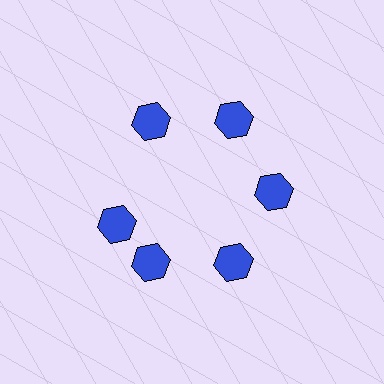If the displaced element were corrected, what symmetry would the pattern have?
It would have 6-fold rotational symmetry — the pattern would map onto itself every 60 degrees.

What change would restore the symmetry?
The symmetry would be restored by rotating it back into even spacing with its neighbors so that all 6 hexagons sit at equal angles and equal distance from the center.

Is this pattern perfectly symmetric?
No. The 6 blue hexagons are arranged in a ring, but one element near the 9 o'clock position is rotated out of alignment along the ring, breaking the 6-fold rotational symmetry.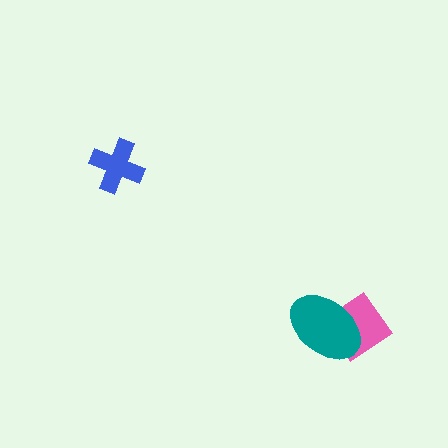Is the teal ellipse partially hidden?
No, no other shape covers it.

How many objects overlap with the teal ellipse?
1 object overlaps with the teal ellipse.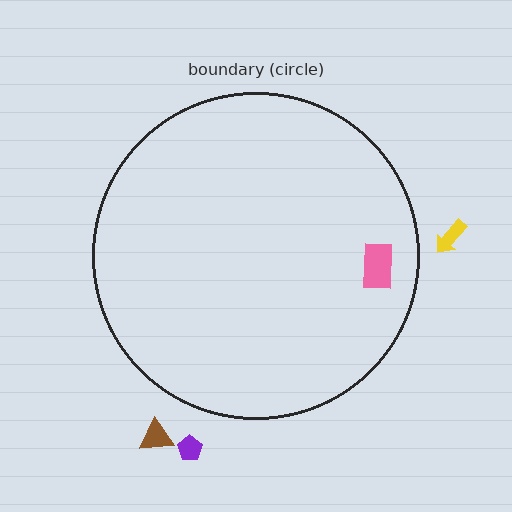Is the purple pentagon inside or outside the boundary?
Outside.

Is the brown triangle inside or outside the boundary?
Outside.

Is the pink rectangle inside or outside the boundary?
Inside.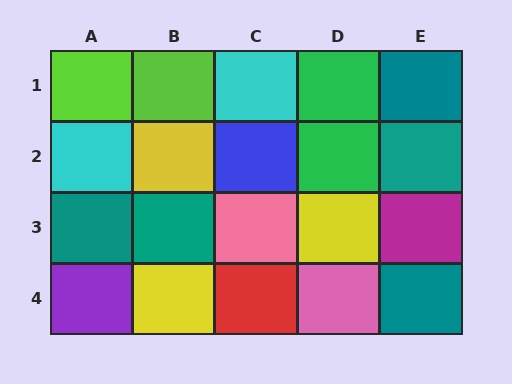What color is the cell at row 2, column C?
Blue.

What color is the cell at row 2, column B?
Yellow.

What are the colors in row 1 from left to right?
Lime, lime, cyan, green, teal.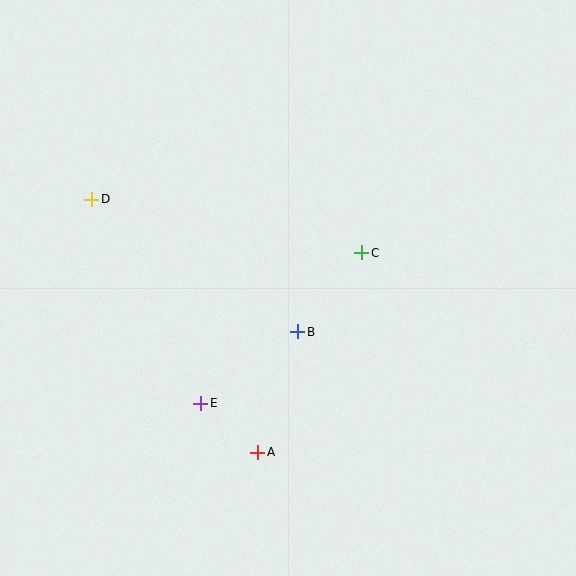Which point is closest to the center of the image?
Point B at (298, 332) is closest to the center.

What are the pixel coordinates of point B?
Point B is at (298, 332).